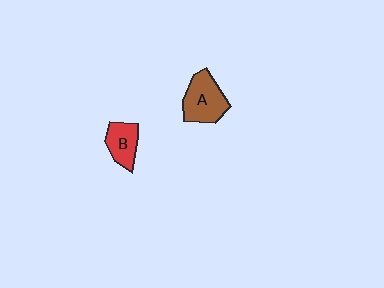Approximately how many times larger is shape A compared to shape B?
Approximately 1.5 times.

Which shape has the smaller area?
Shape B (red).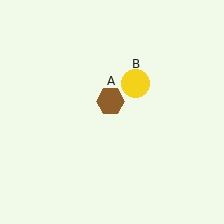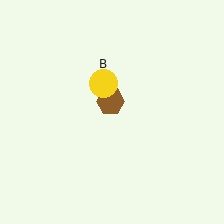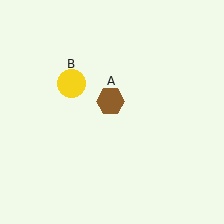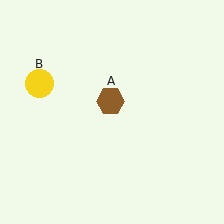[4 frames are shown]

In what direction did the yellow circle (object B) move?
The yellow circle (object B) moved left.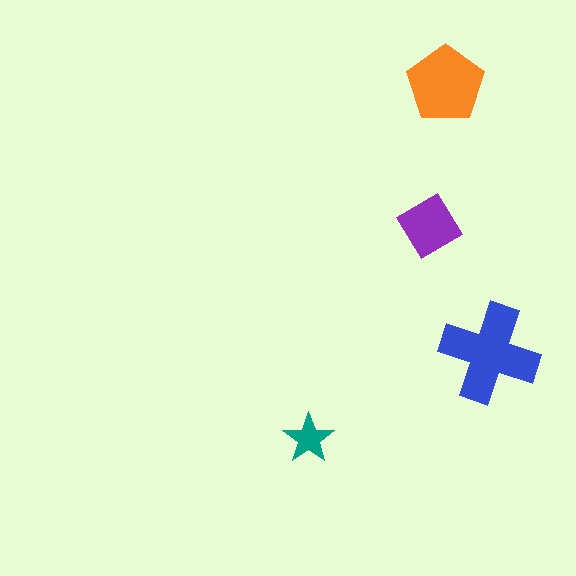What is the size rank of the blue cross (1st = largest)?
1st.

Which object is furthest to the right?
The blue cross is rightmost.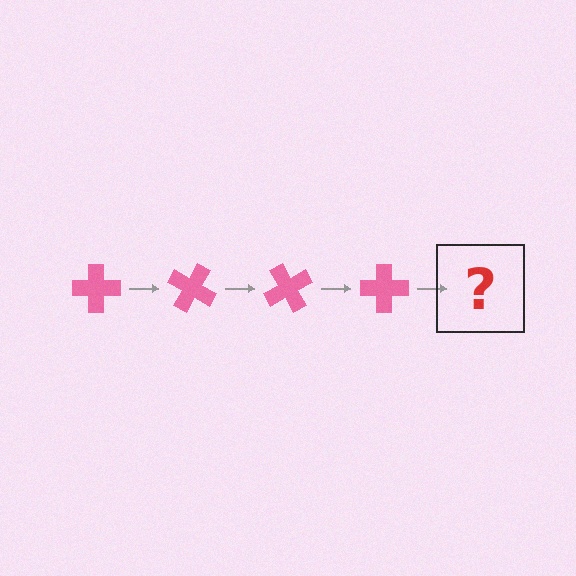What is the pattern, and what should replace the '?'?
The pattern is that the cross rotates 30 degrees each step. The '?' should be a pink cross rotated 120 degrees.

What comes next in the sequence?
The next element should be a pink cross rotated 120 degrees.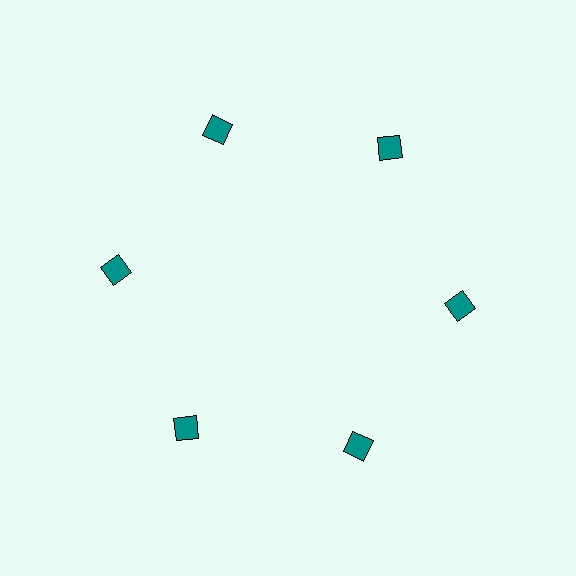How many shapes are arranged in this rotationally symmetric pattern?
There are 6 shapes, arranged in 6 groups of 1.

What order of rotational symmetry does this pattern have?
This pattern has 6-fold rotational symmetry.